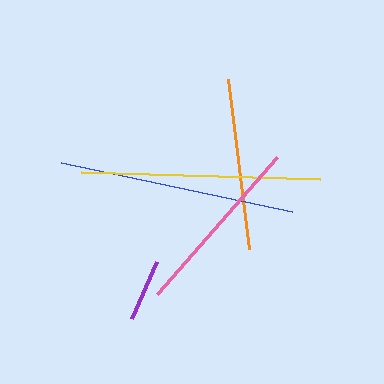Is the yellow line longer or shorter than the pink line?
The yellow line is longer than the pink line.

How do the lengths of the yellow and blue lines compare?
The yellow and blue lines are approximately the same length.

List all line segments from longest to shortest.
From longest to shortest: yellow, blue, pink, orange, purple.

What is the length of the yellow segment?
The yellow segment is approximately 239 pixels long.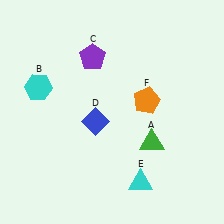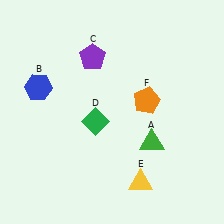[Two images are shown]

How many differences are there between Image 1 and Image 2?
There are 3 differences between the two images.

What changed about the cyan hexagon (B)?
In Image 1, B is cyan. In Image 2, it changed to blue.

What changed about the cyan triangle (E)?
In Image 1, E is cyan. In Image 2, it changed to yellow.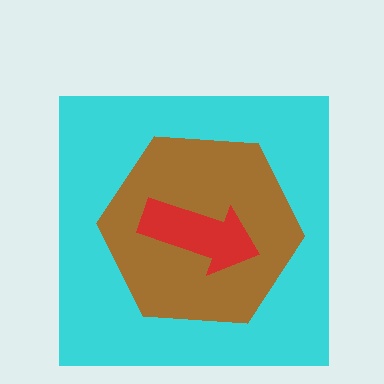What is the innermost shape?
The red arrow.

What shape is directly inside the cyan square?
The brown hexagon.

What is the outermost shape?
The cyan square.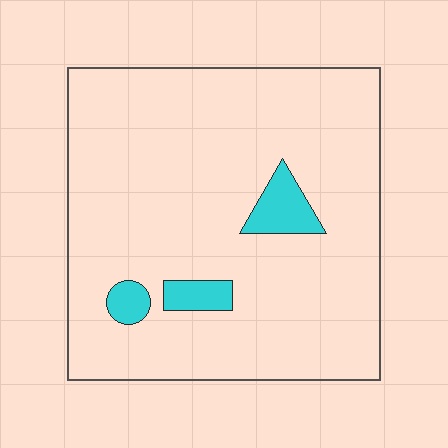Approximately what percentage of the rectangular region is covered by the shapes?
Approximately 5%.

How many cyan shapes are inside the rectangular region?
3.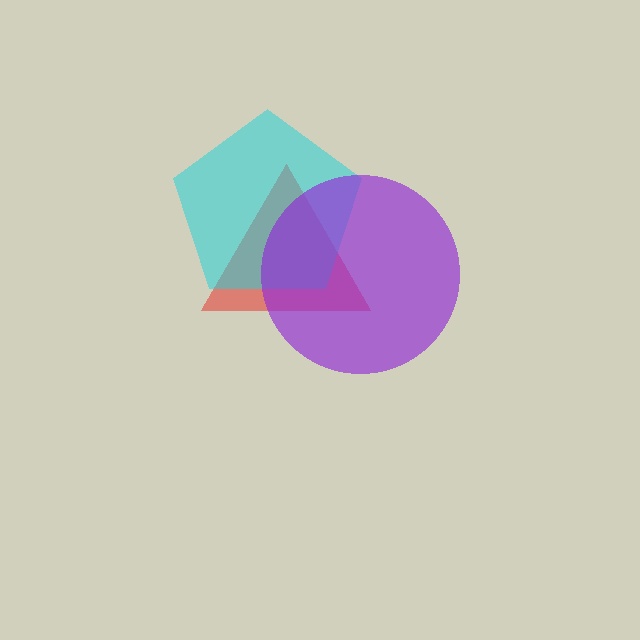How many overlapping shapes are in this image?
There are 3 overlapping shapes in the image.